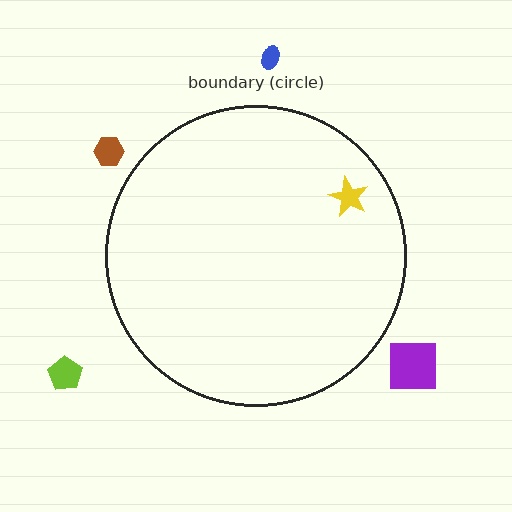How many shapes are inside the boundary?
1 inside, 4 outside.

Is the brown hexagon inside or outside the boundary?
Outside.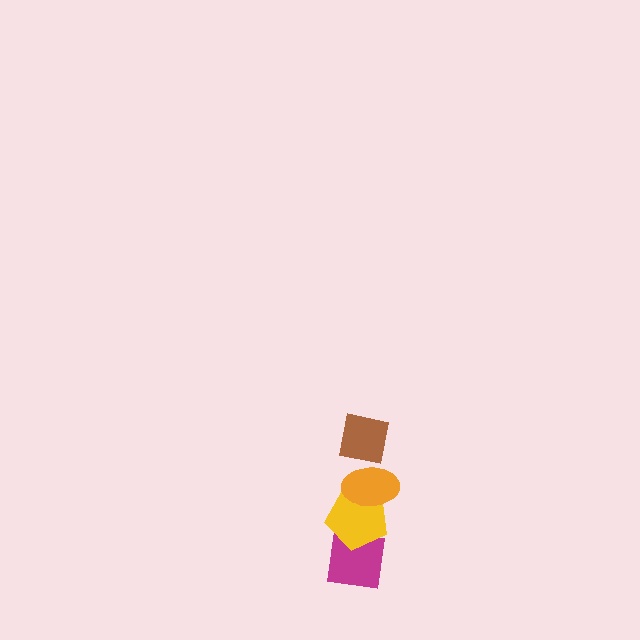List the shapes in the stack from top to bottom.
From top to bottom: the brown square, the orange ellipse, the yellow pentagon, the magenta square.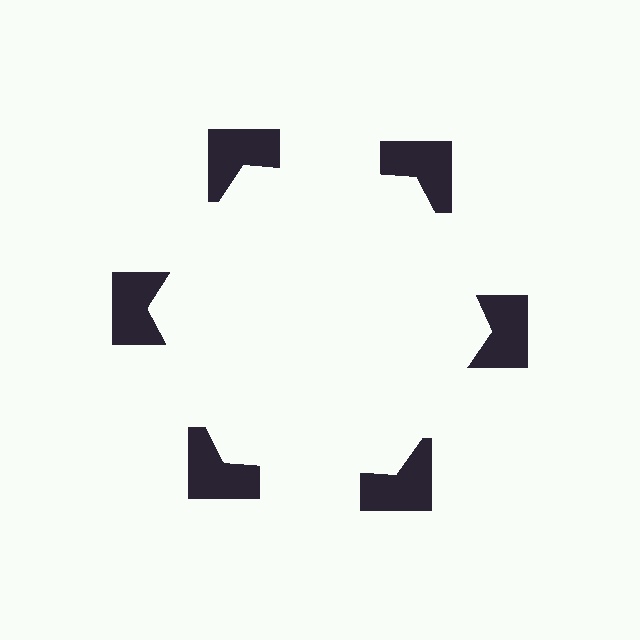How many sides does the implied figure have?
6 sides.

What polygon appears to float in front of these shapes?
An illusory hexagon — its edges are inferred from the aligned wedge cuts in the notched squares, not physically drawn.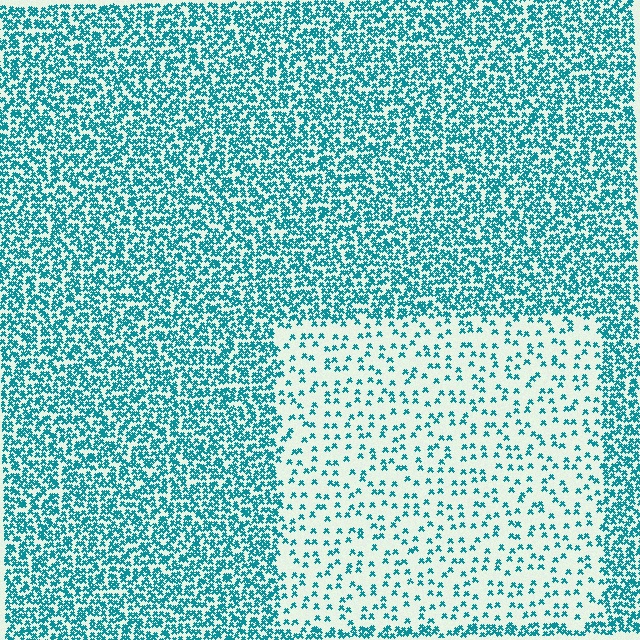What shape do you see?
I see a rectangle.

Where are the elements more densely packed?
The elements are more densely packed outside the rectangle boundary.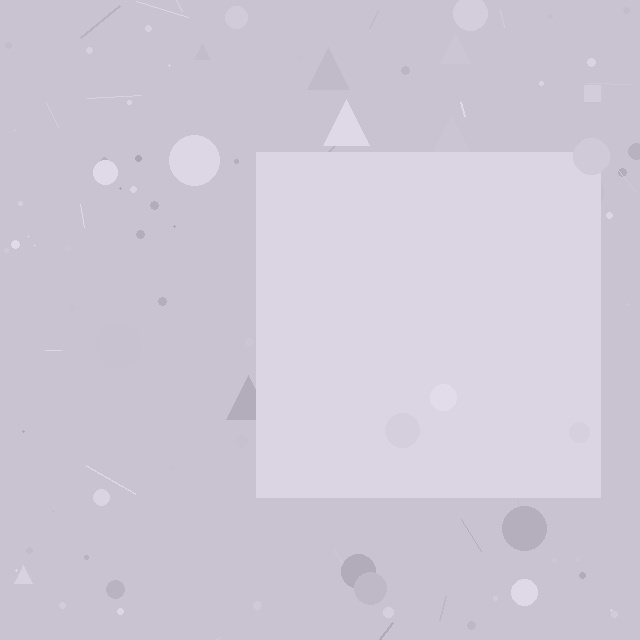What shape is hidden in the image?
A square is hidden in the image.